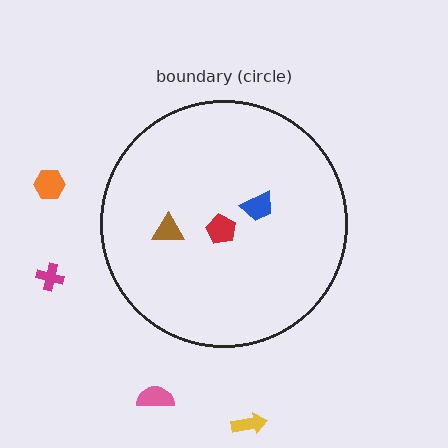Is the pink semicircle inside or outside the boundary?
Outside.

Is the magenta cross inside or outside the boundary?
Outside.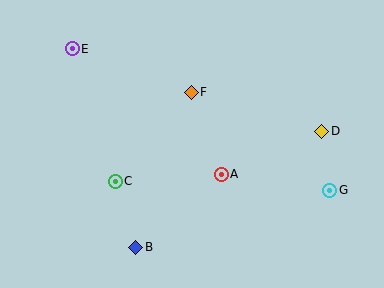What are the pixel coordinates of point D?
Point D is at (322, 131).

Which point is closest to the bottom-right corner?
Point G is closest to the bottom-right corner.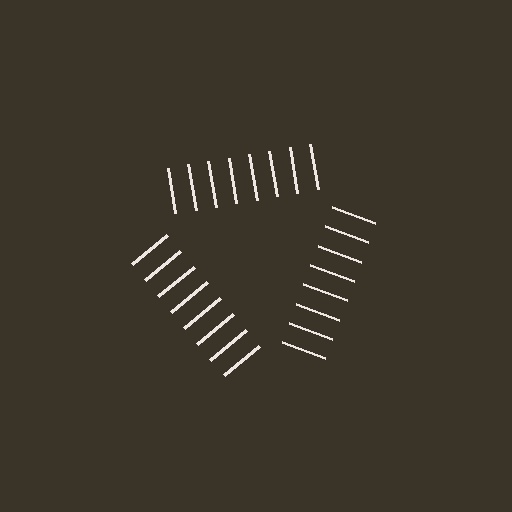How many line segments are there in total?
24 — 8 along each of the 3 edges.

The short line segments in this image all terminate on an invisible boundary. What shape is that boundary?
An illusory triangle — the line segments terminate on its edges but no continuous stroke is drawn.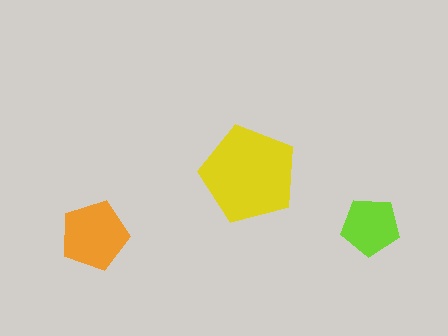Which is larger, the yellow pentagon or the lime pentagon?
The yellow one.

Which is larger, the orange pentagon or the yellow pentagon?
The yellow one.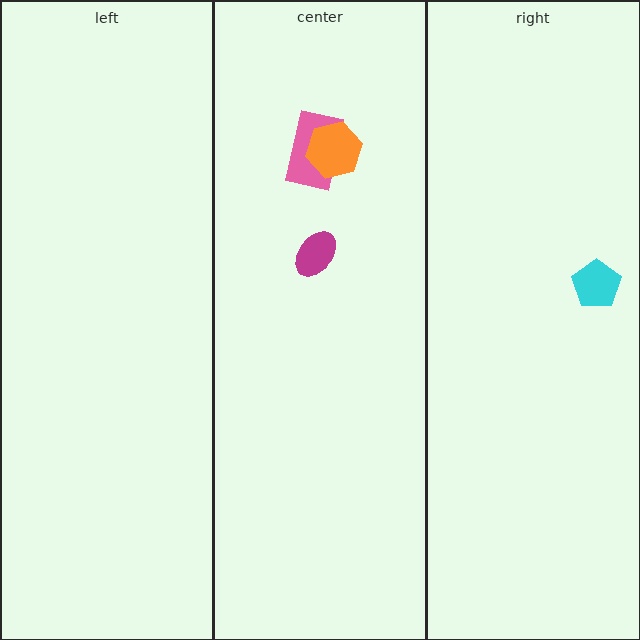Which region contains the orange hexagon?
The center region.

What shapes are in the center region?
The pink rectangle, the orange hexagon, the magenta ellipse.